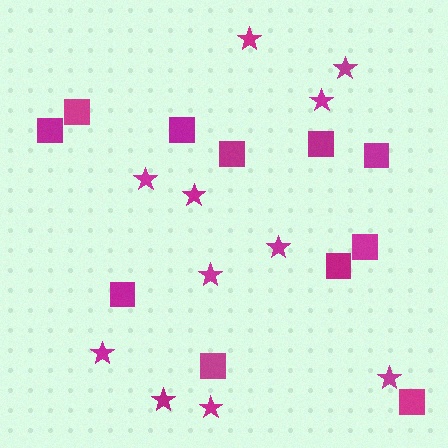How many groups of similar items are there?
There are 2 groups: one group of stars (11) and one group of squares (11).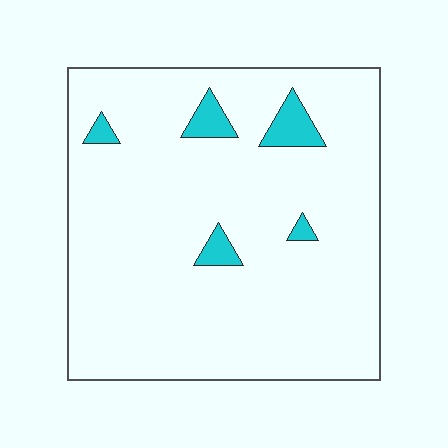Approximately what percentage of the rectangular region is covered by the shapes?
Approximately 5%.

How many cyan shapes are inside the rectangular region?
5.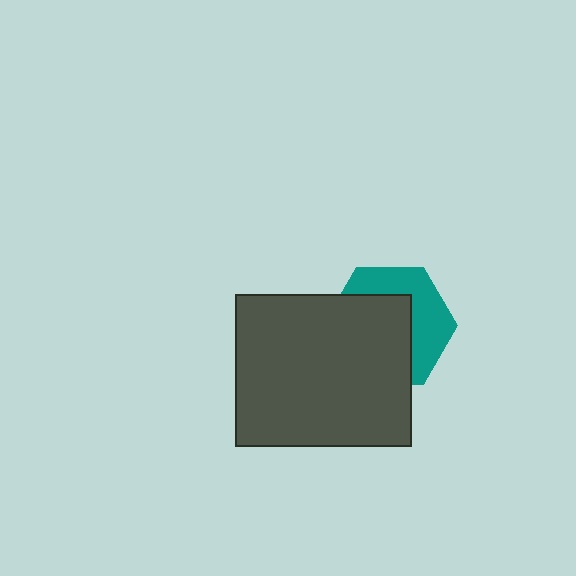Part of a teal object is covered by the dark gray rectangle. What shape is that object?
It is a hexagon.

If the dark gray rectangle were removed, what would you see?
You would see the complete teal hexagon.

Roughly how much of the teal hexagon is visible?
A small part of it is visible (roughly 43%).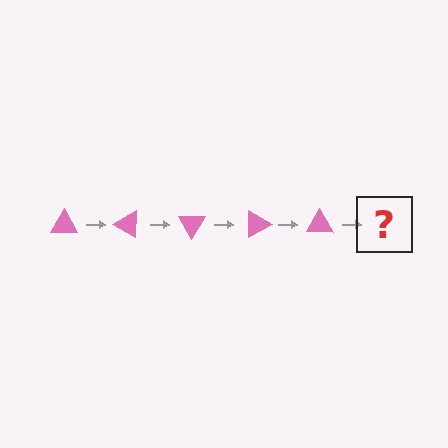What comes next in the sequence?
The next element should be a pink triangle rotated 150 degrees.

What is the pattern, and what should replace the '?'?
The pattern is that the triangle rotates 30 degrees each step. The '?' should be a pink triangle rotated 150 degrees.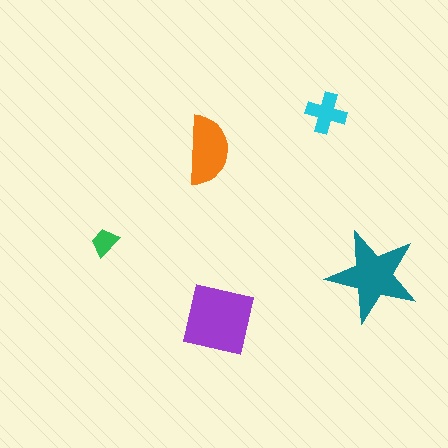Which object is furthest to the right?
The teal star is rightmost.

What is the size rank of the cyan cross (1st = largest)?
4th.